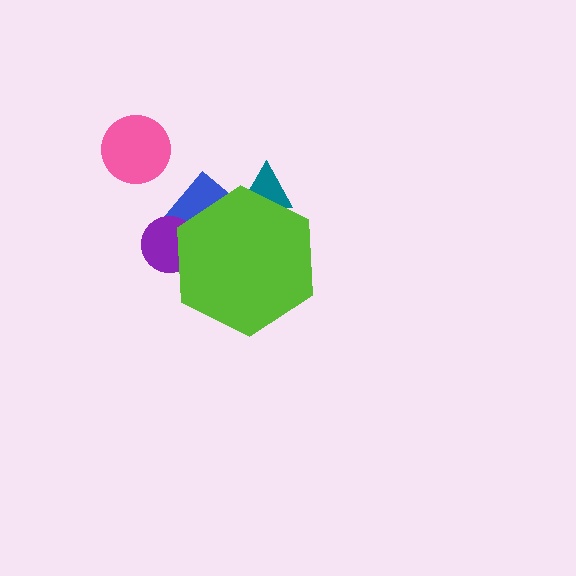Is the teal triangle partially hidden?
Yes, the teal triangle is partially hidden behind the lime hexagon.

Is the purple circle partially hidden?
Yes, the purple circle is partially hidden behind the lime hexagon.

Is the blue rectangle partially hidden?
Yes, the blue rectangle is partially hidden behind the lime hexagon.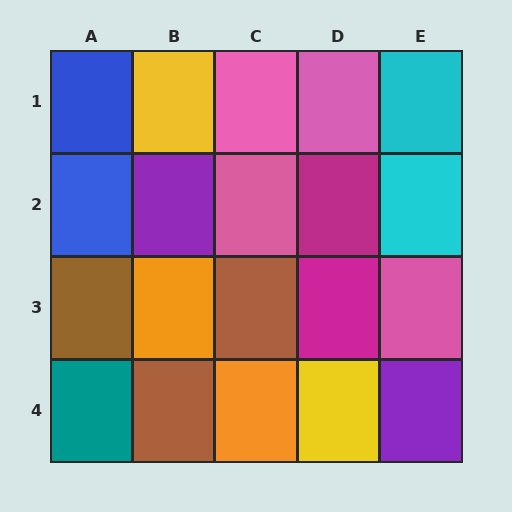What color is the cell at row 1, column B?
Yellow.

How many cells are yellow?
2 cells are yellow.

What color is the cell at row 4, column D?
Yellow.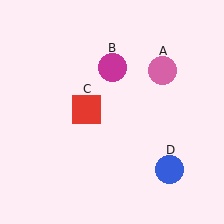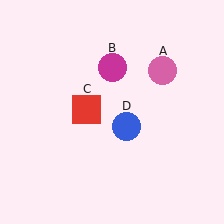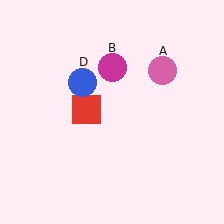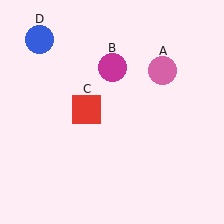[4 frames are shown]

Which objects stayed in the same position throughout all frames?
Pink circle (object A) and magenta circle (object B) and red square (object C) remained stationary.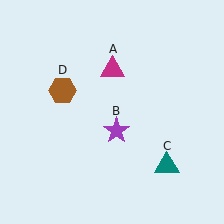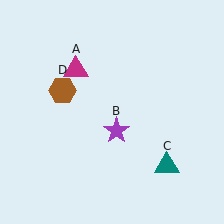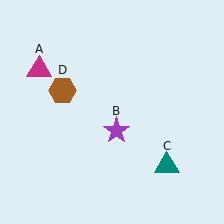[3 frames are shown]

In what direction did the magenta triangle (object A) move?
The magenta triangle (object A) moved left.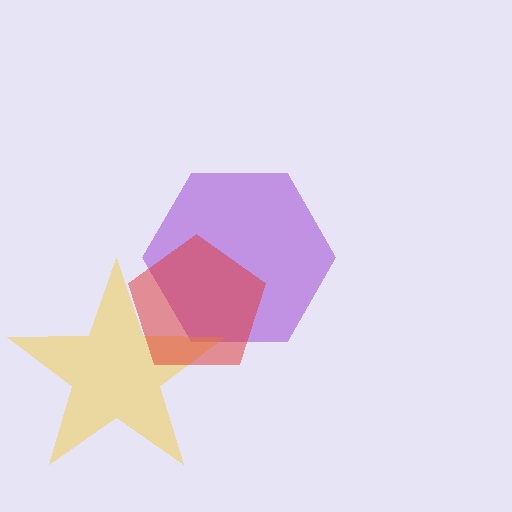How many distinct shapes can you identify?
There are 3 distinct shapes: a purple hexagon, a yellow star, a red pentagon.